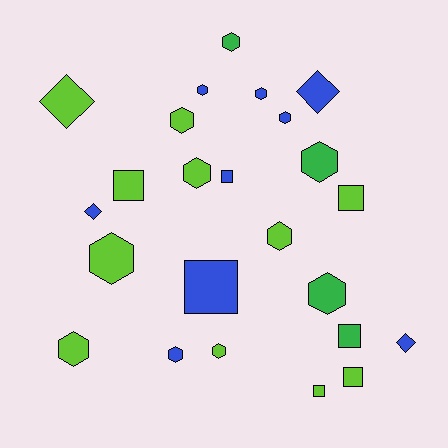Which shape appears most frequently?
Hexagon, with 13 objects.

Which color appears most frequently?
Lime, with 11 objects.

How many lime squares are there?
There are 4 lime squares.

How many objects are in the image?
There are 24 objects.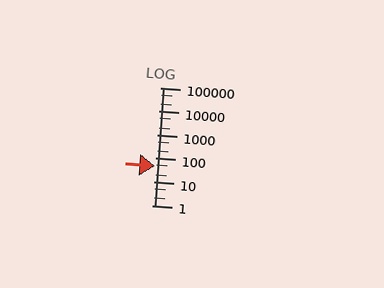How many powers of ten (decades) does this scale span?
The scale spans 5 decades, from 1 to 100000.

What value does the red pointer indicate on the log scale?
The pointer indicates approximately 49.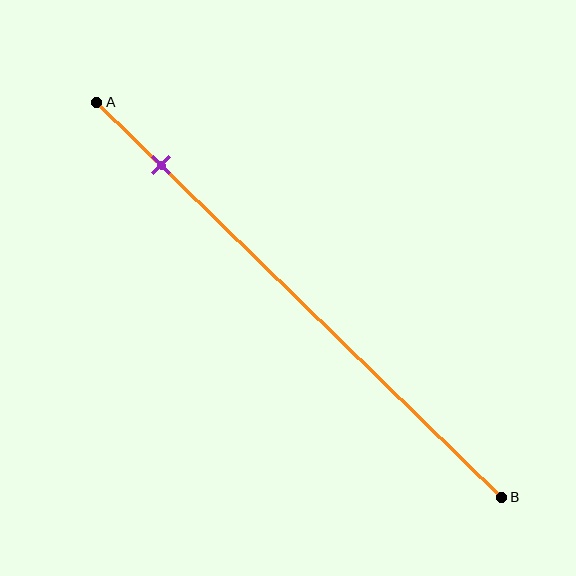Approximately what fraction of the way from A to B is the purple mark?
The purple mark is approximately 15% of the way from A to B.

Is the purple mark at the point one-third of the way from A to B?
No, the mark is at about 15% from A, not at the 33% one-third point.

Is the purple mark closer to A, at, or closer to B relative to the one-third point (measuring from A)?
The purple mark is closer to point A than the one-third point of segment AB.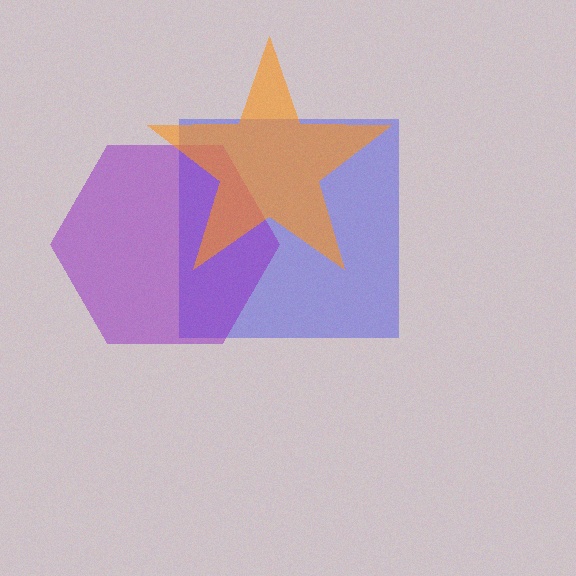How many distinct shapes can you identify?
There are 3 distinct shapes: a blue square, a purple hexagon, an orange star.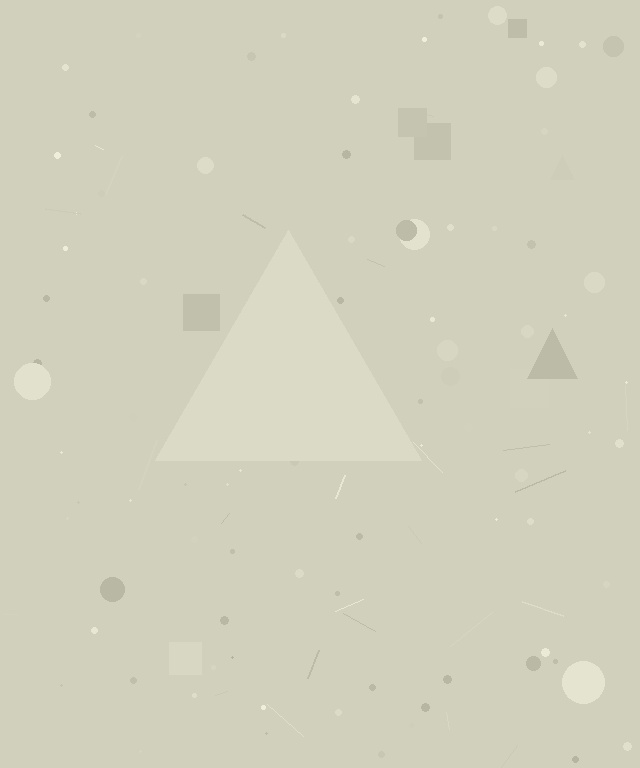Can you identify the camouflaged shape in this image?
The camouflaged shape is a triangle.